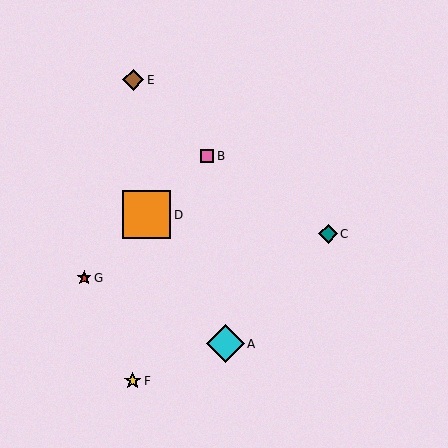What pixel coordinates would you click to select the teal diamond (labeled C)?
Click at (328, 234) to select the teal diamond C.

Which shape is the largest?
The orange square (labeled D) is the largest.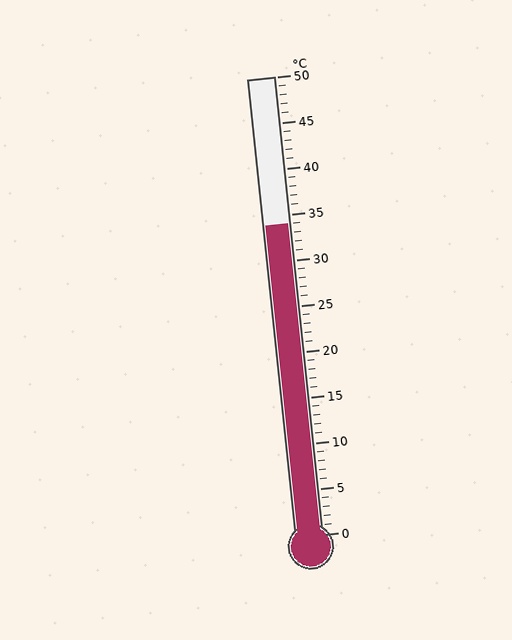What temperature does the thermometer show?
The thermometer shows approximately 34°C.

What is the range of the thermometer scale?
The thermometer scale ranges from 0°C to 50°C.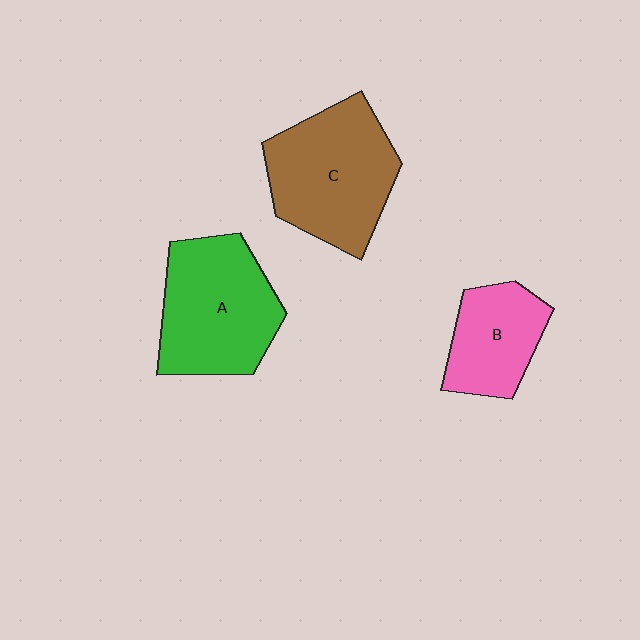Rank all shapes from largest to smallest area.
From largest to smallest: C (brown), A (green), B (pink).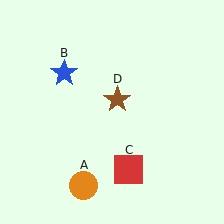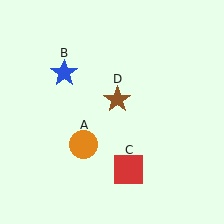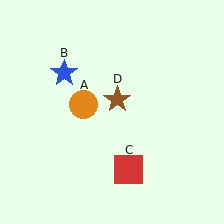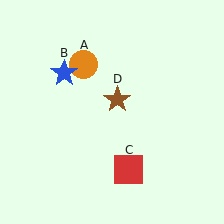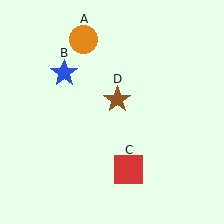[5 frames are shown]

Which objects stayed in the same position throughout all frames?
Blue star (object B) and red square (object C) and brown star (object D) remained stationary.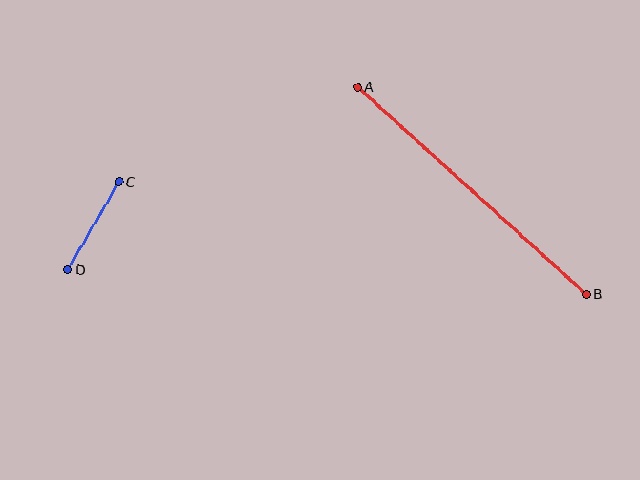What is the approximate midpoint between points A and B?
The midpoint is at approximately (472, 190) pixels.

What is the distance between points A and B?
The distance is approximately 309 pixels.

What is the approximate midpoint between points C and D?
The midpoint is at approximately (94, 225) pixels.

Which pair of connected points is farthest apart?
Points A and B are farthest apart.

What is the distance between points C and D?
The distance is approximately 102 pixels.